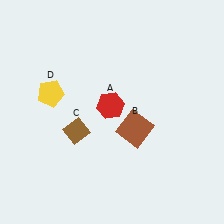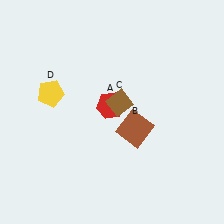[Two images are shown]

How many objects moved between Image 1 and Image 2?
1 object moved between the two images.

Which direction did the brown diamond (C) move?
The brown diamond (C) moved right.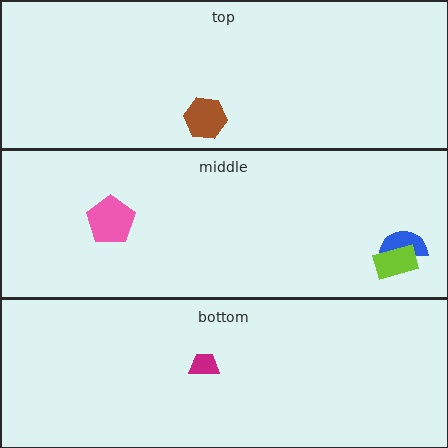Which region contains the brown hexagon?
The top region.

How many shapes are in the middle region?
3.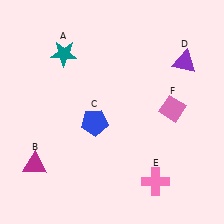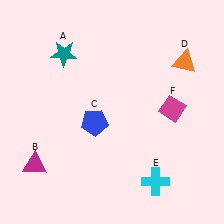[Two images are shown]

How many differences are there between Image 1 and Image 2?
There are 3 differences between the two images.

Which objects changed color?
D changed from purple to orange. E changed from pink to cyan. F changed from pink to magenta.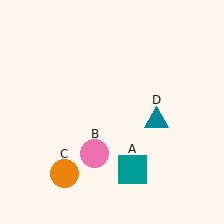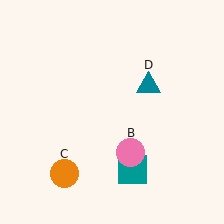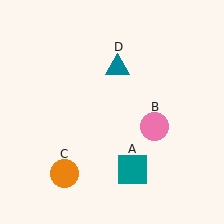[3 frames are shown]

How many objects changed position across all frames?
2 objects changed position: pink circle (object B), teal triangle (object D).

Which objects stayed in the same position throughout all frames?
Teal square (object A) and orange circle (object C) remained stationary.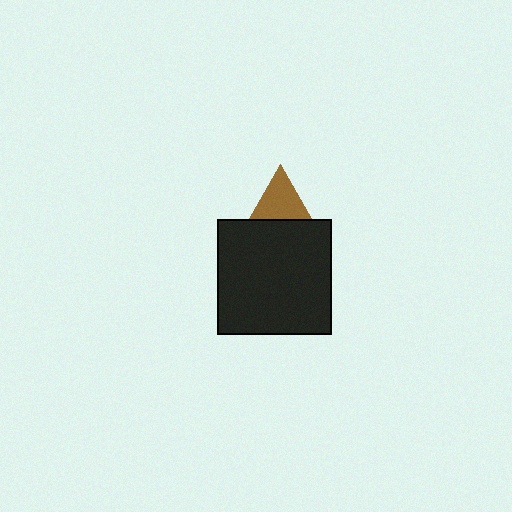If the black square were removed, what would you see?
You would see the complete brown triangle.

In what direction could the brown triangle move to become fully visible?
The brown triangle could move up. That would shift it out from behind the black square entirely.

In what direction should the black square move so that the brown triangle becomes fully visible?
The black square should move down. That is the shortest direction to clear the overlap and leave the brown triangle fully visible.